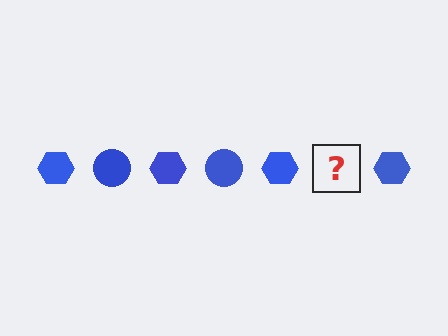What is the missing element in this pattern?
The missing element is a blue circle.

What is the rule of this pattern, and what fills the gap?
The rule is that the pattern cycles through hexagon, circle shapes in blue. The gap should be filled with a blue circle.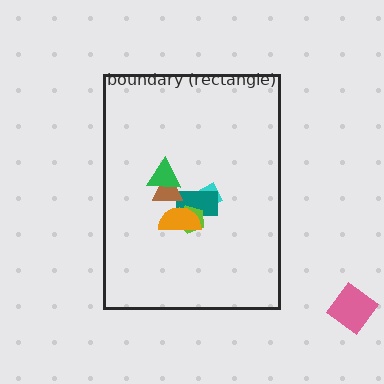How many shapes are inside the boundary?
6 inside, 1 outside.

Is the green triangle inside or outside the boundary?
Inside.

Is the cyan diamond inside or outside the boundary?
Inside.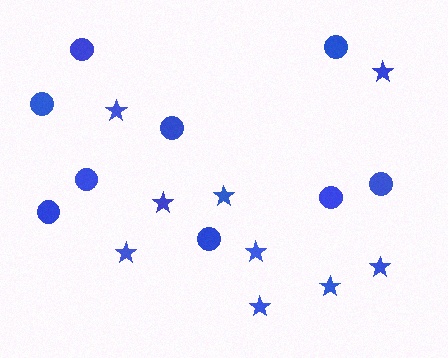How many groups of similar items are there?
There are 2 groups: one group of circles (9) and one group of stars (9).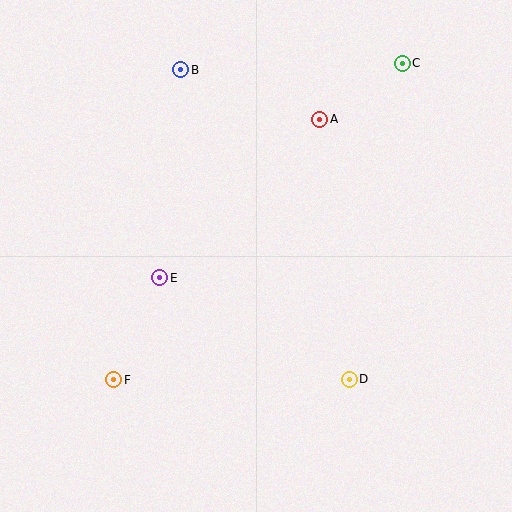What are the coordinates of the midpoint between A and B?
The midpoint between A and B is at (250, 94).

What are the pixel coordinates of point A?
Point A is at (320, 119).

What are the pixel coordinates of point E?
Point E is at (160, 278).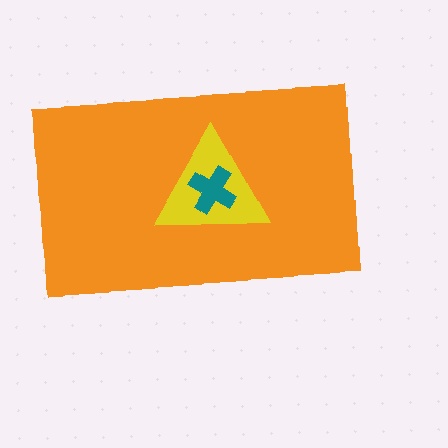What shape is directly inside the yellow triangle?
The teal cross.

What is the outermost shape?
The orange rectangle.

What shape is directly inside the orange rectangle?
The yellow triangle.